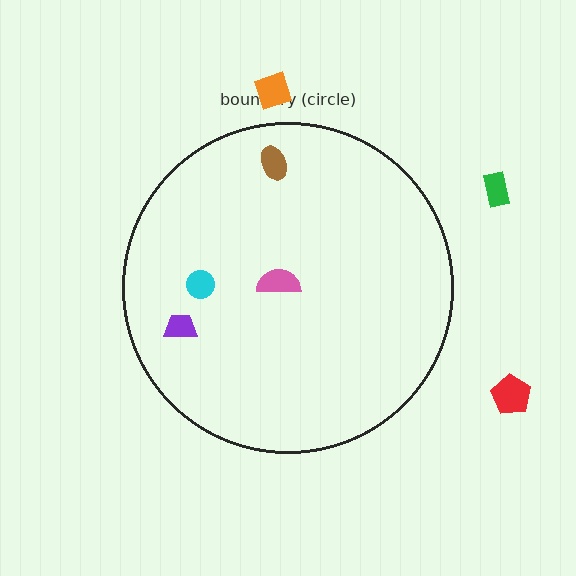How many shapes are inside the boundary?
4 inside, 3 outside.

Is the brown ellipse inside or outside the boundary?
Inside.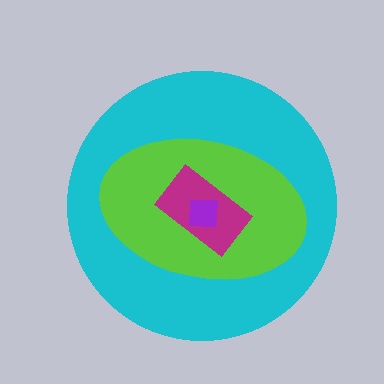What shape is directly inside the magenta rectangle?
The purple square.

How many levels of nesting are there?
4.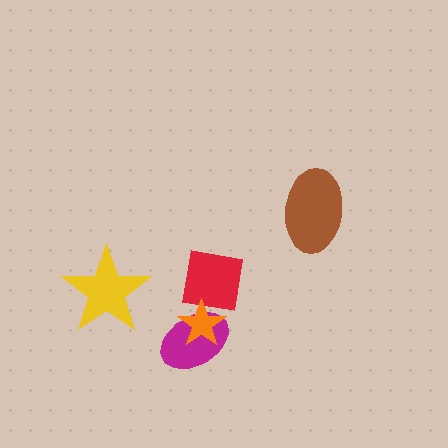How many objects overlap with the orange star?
2 objects overlap with the orange star.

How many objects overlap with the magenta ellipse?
1 object overlaps with the magenta ellipse.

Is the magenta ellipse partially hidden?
Yes, it is partially covered by another shape.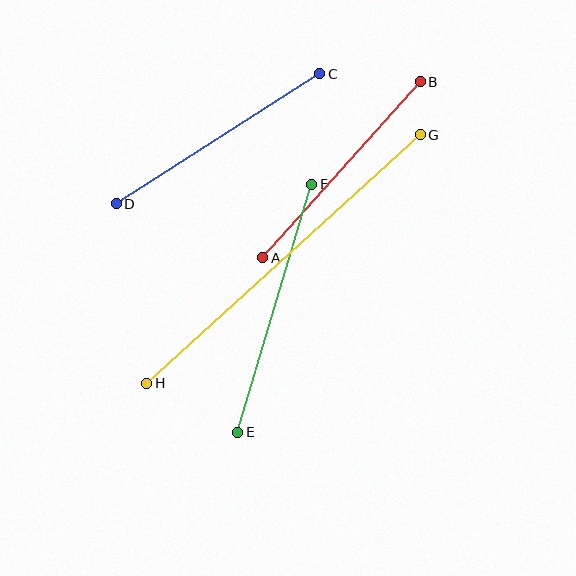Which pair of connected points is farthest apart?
Points G and H are farthest apart.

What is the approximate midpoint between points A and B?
The midpoint is at approximately (341, 170) pixels.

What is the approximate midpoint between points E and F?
The midpoint is at approximately (275, 308) pixels.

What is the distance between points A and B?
The distance is approximately 236 pixels.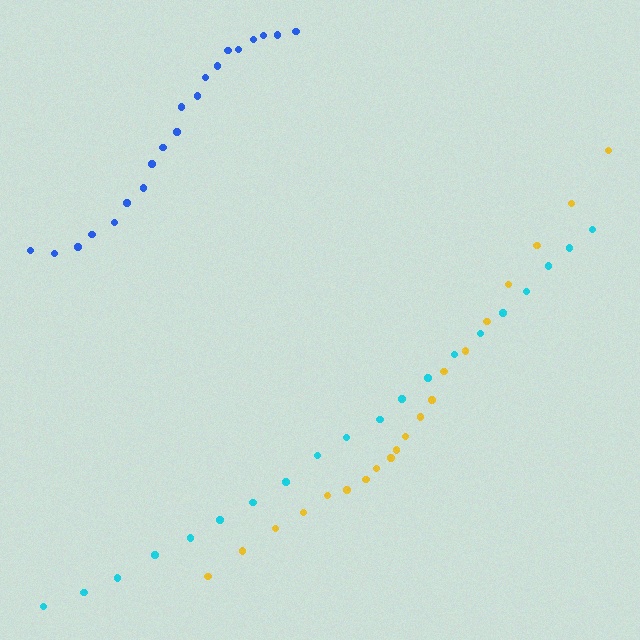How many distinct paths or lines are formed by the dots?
There are 3 distinct paths.